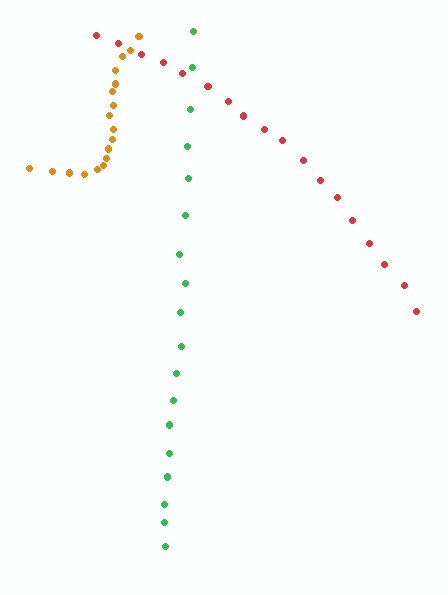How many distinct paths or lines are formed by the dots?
There are 3 distinct paths.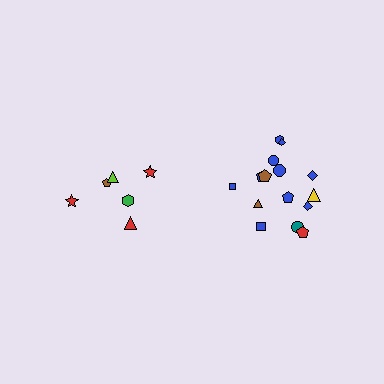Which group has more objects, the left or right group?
The right group.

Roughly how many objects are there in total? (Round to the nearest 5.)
Roughly 20 objects in total.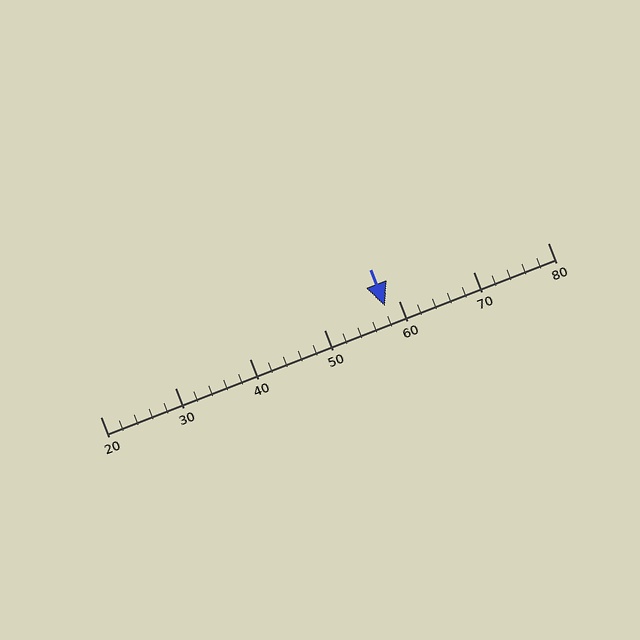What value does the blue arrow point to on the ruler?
The blue arrow points to approximately 58.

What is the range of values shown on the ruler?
The ruler shows values from 20 to 80.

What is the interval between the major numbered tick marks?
The major tick marks are spaced 10 units apart.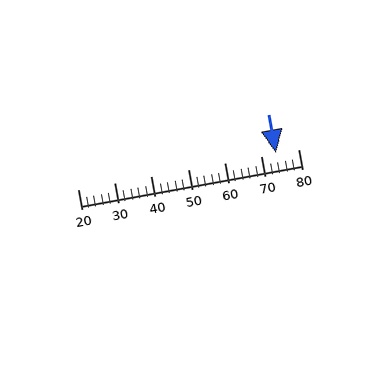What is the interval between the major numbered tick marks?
The major tick marks are spaced 10 units apart.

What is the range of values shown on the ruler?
The ruler shows values from 20 to 80.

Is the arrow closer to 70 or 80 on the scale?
The arrow is closer to 70.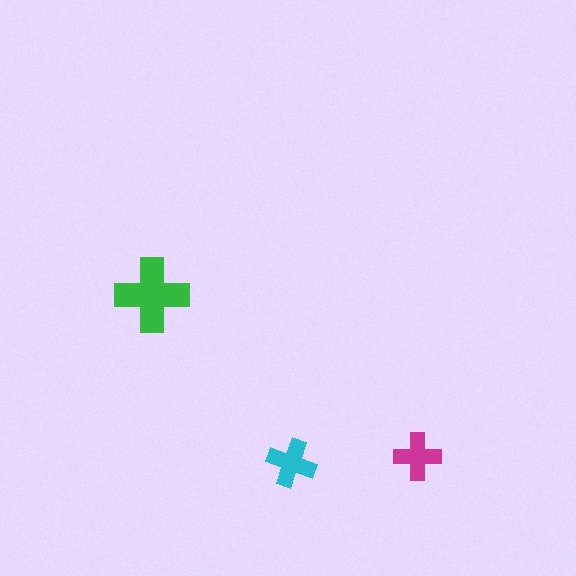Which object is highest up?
The green cross is topmost.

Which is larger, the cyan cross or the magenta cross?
The cyan one.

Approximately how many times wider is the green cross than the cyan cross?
About 1.5 times wider.